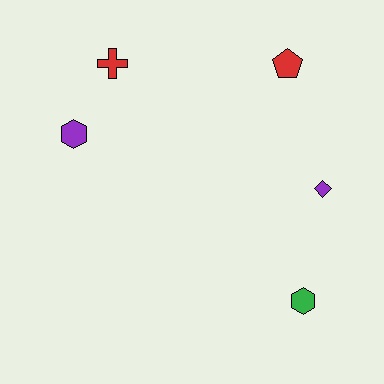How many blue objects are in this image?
There are no blue objects.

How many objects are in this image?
There are 5 objects.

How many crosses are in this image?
There is 1 cross.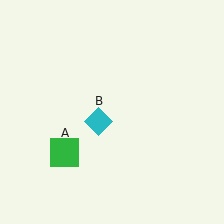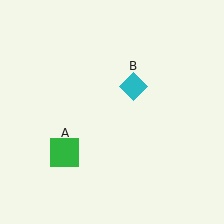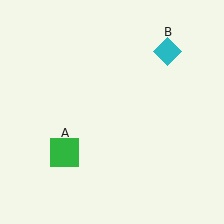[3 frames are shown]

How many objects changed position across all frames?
1 object changed position: cyan diamond (object B).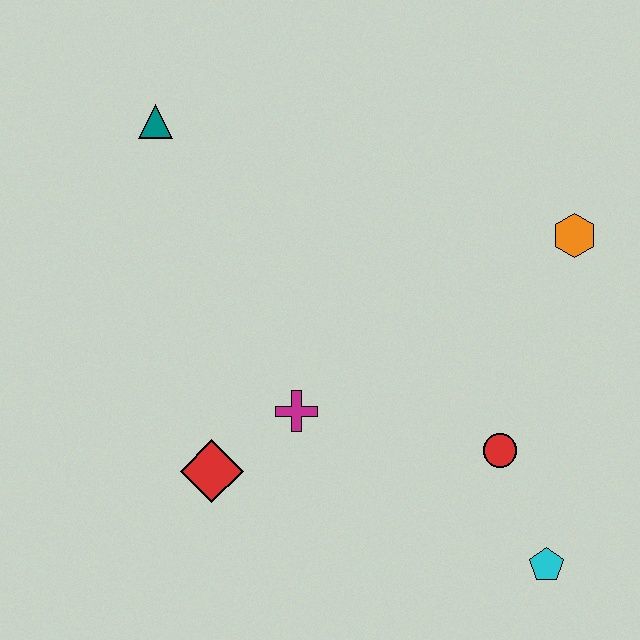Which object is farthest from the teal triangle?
The cyan pentagon is farthest from the teal triangle.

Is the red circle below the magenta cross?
Yes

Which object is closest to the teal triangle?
The magenta cross is closest to the teal triangle.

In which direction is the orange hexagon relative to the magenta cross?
The orange hexagon is to the right of the magenta cross.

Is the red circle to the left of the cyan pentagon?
Yes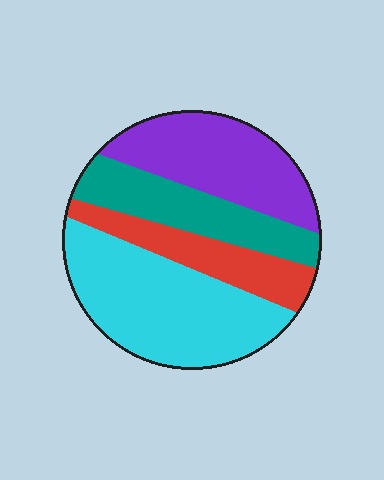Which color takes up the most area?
Cyan, at roughly 35%.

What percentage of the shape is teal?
Teal takes up between a sixth and a third of the shape.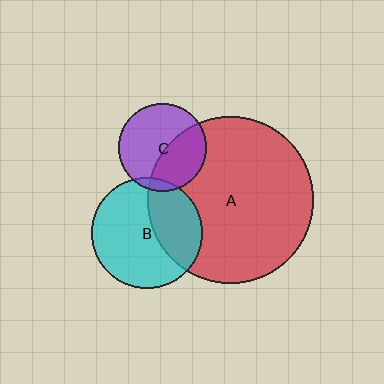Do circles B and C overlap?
Yes.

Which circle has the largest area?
Circle A (red).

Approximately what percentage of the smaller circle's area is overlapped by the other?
Approximately 5%.